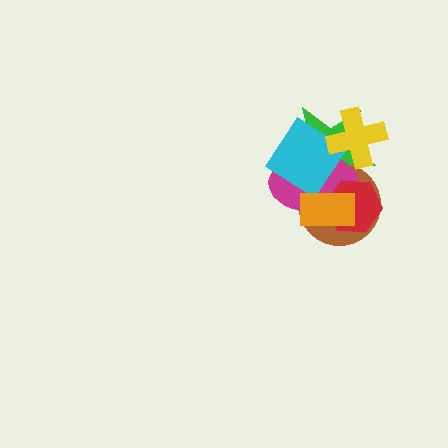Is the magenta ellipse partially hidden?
Yes, it is partially covered by another shape.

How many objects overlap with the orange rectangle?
4 objects overlap with the orange rectangle.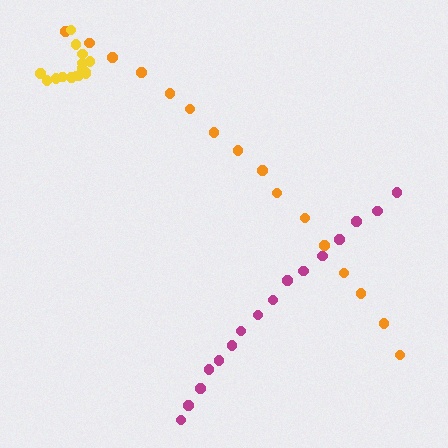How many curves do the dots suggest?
There are 3 distinct paths.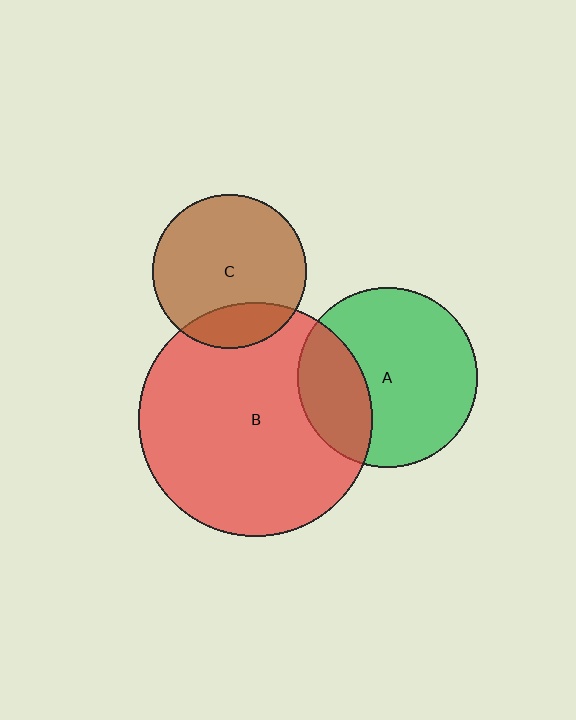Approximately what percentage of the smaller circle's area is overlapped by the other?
Approximately 20%.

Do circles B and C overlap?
Yes.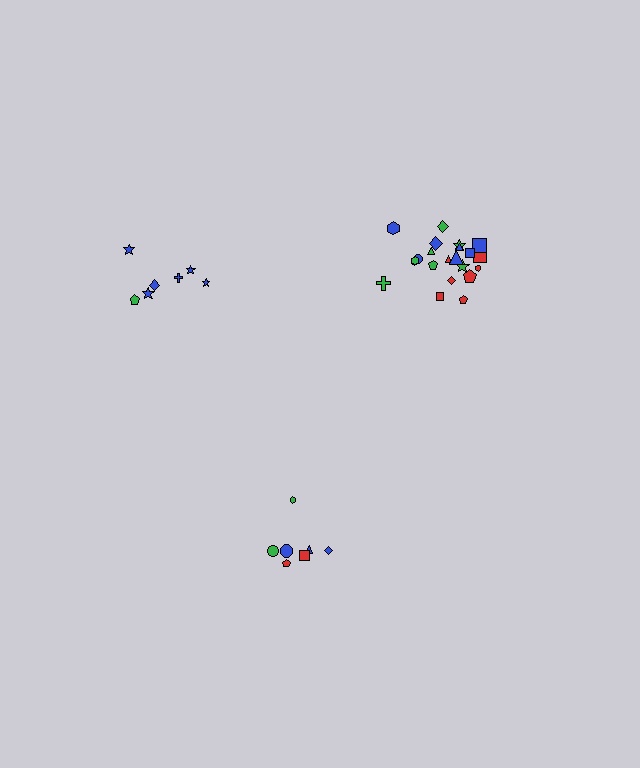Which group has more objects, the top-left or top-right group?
The top-right group.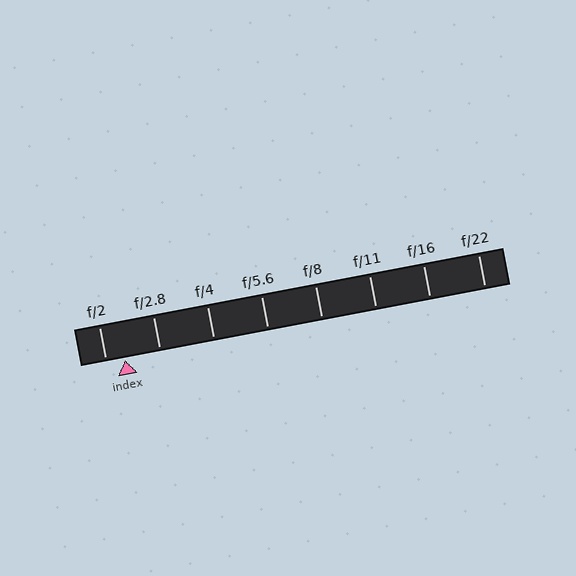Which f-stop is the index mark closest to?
The index mark is closest to f/2.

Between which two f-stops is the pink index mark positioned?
The index mark is between f/2 and f/2.8.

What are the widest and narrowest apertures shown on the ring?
The widest aperture shown is f/2 and the narrowest is f/22.